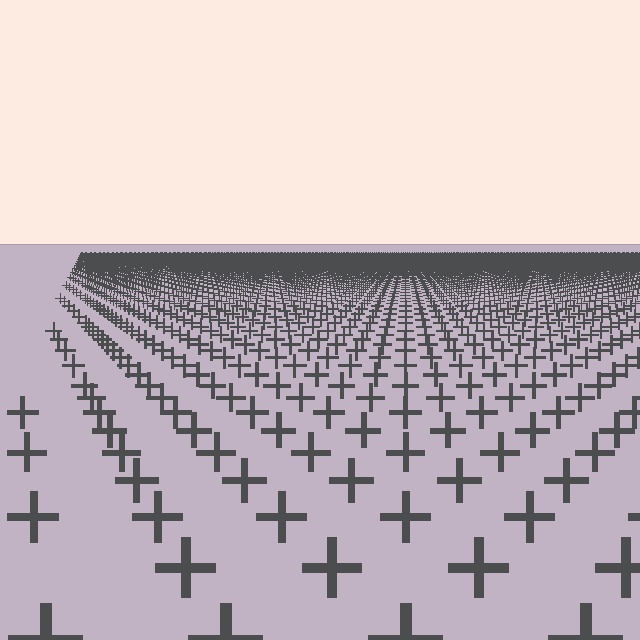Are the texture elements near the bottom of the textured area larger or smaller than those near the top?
Larger. Near the bottom, elements are closer to the viewer and appear at a bigger on-screen size.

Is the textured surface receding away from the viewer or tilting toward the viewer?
The surface is receding away from the viewer. Texture elements get smaller and denser toward the top.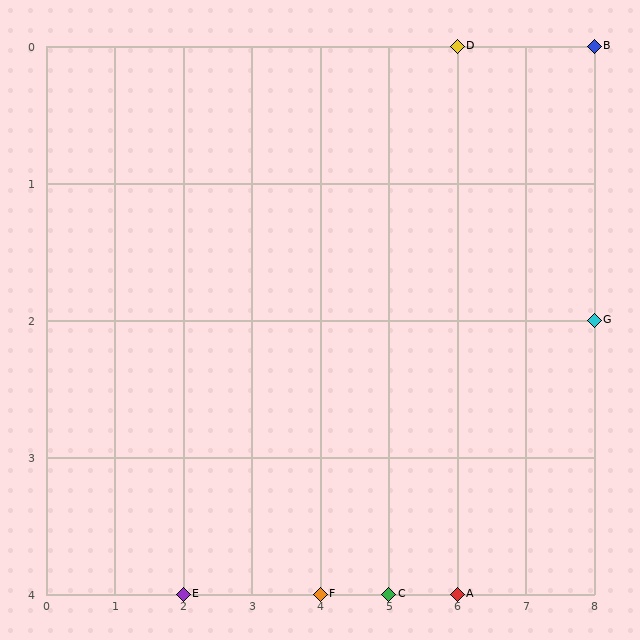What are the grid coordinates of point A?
Point A is at grid coordinates (6, 4).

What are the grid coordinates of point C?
Point C is at grid coordinates (5, 4).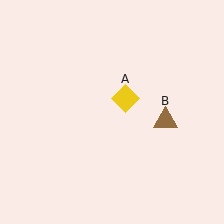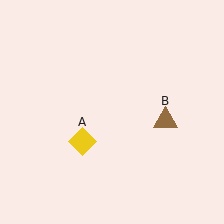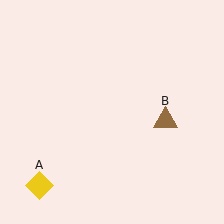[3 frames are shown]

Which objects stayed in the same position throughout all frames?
Brown triangle (object B) remained stationary.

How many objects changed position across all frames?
1 object changed position: yellow diamond (object A).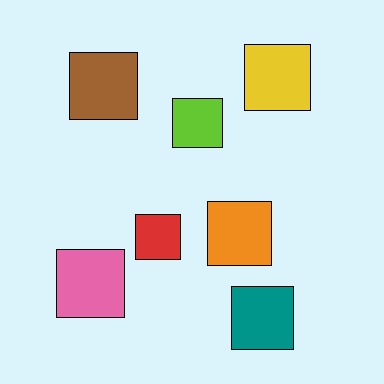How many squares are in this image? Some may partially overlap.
There are 7 squares.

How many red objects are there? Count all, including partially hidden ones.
There is 1 red object.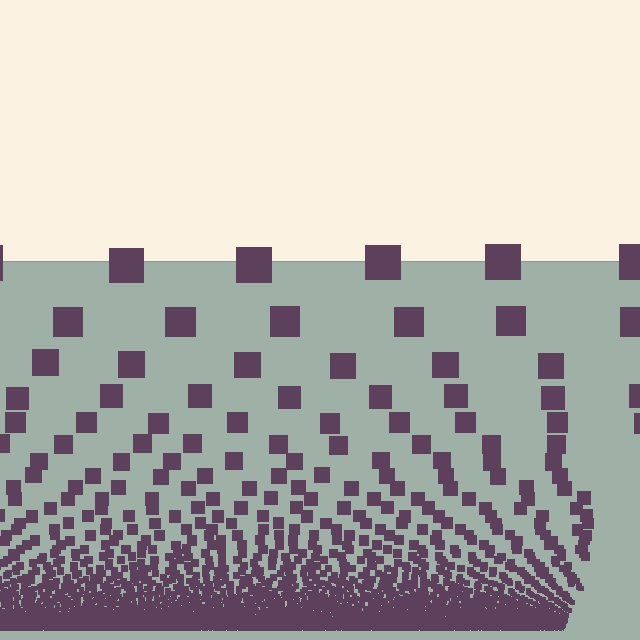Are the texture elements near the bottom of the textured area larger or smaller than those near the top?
Smaller. The gradient is inverted — elements near the bottom are smaller and denser.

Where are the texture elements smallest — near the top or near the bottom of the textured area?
Near the bottom.